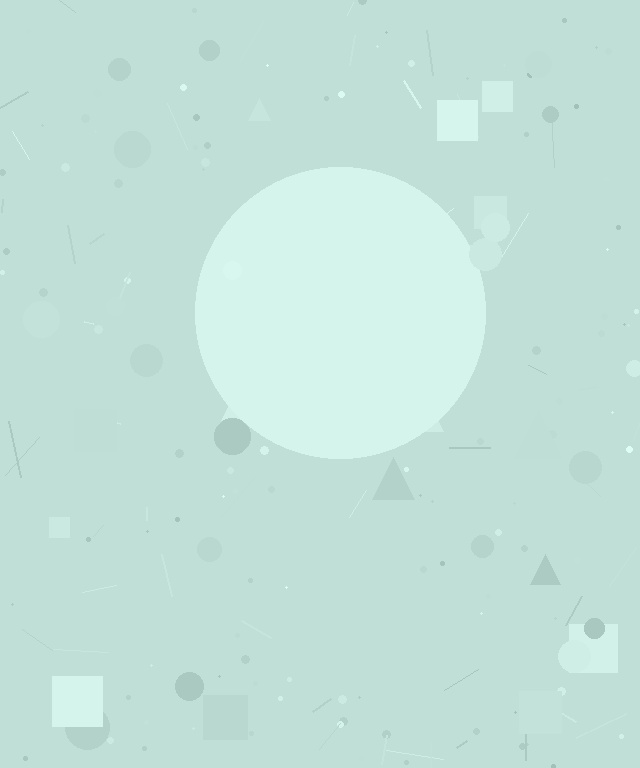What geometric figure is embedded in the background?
A circle is embedded in the background.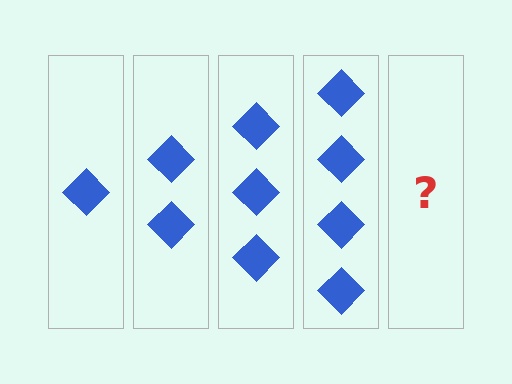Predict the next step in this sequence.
The next step is 5 diamonds.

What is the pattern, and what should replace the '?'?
The pattern is that each step adds one more diamond. The '?' should be 5 diamonds.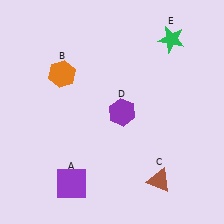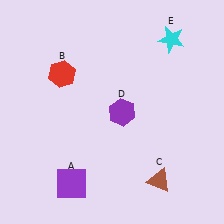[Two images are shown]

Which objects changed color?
B changed from orange to red. E changed from green to cyan.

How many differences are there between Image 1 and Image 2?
There are 2 differences between the two images.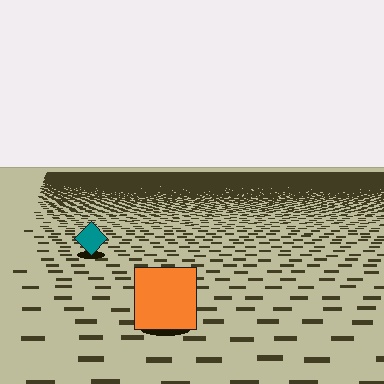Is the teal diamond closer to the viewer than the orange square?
No. The orange square is closer — you can tell from the texture gradient: the ground texture is coarser near it.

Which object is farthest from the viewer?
The teal diamond is farthest from the viewer. It appears smaller and the ground texture around it is denser.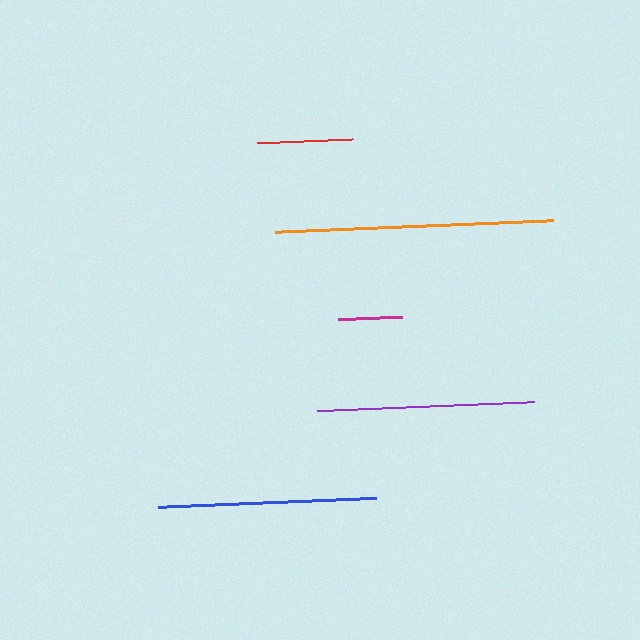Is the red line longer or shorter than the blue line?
The blue line is longer than the red line.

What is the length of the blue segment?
The blue segment is approximately 219 pixels long.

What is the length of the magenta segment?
The magenta segment is approximately 63 pixels long.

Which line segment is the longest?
The orange line is the longest at approximately 278 pixels.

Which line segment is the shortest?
The magenta line is the shortest at approximately 63 pixels.